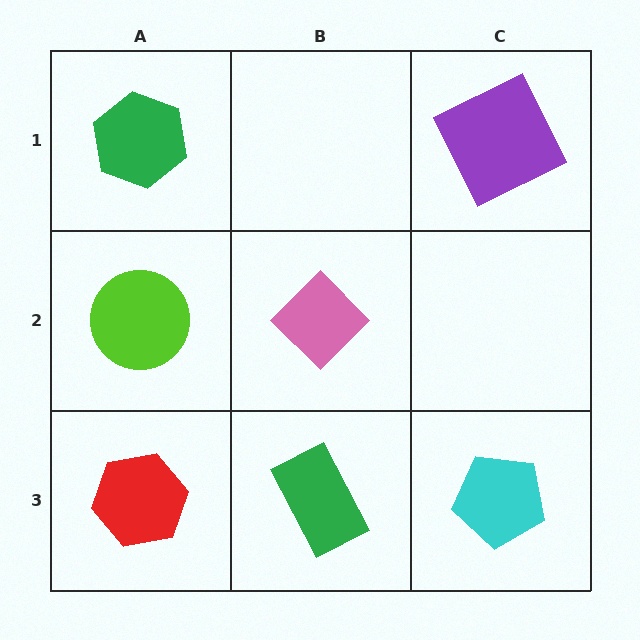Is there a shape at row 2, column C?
No, that cell is empty.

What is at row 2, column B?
A pink diamond.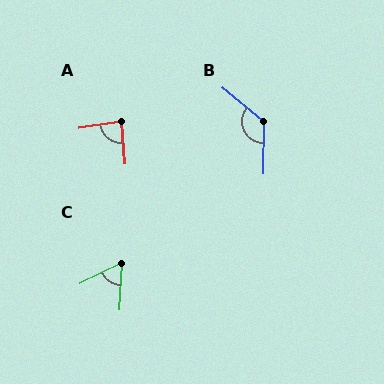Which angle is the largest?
B, at approximately 128 degrees.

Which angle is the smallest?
C, at approximately 60 degrees.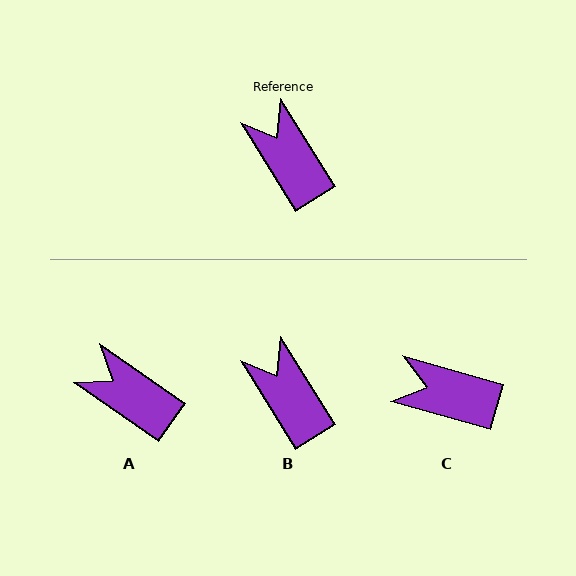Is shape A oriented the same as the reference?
No, it is off by about 23 degrees.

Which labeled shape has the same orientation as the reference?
B.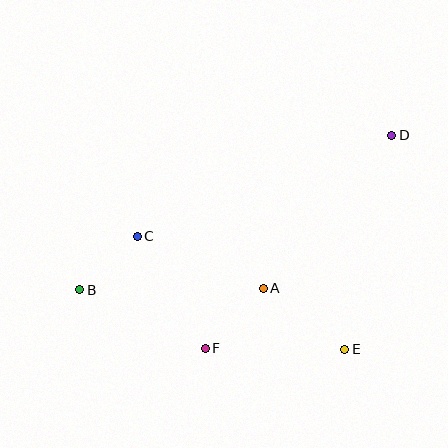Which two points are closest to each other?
Points B and C are closest to each other.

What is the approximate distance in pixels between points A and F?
The distance between A and F is approximately 84 pixels.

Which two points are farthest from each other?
Points B and D are farthest from each other.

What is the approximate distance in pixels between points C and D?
The distance between C and D is approximately 274 pixels.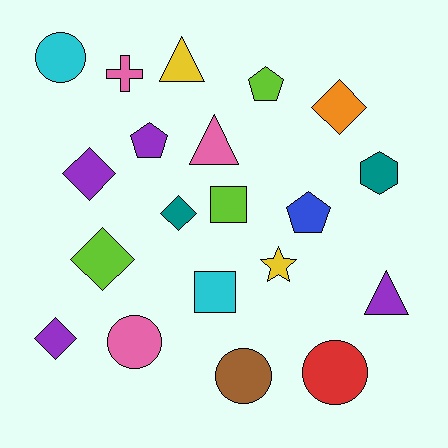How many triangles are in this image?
There are 3 triangles.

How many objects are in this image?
There are 20 objects.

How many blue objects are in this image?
There is 1 blue object.